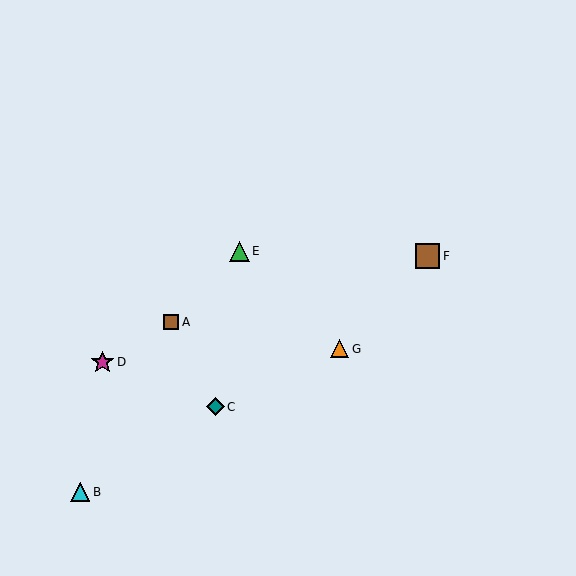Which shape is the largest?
The brown square (labeled F) is the largest.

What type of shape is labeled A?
Shape A is a brown square.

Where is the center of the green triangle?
The center of the green triangle is at (240, 251).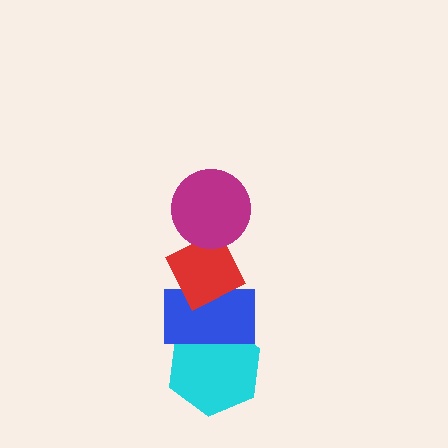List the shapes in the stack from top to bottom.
From top to bottom: the magenta circle, the red diamond, the blue rectangle, the cyan hexagon.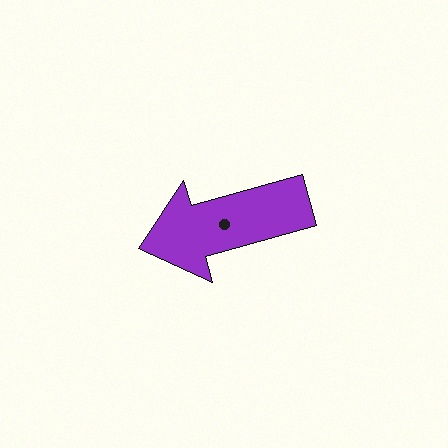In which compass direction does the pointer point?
West.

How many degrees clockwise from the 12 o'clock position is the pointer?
Approximately 254 degrees.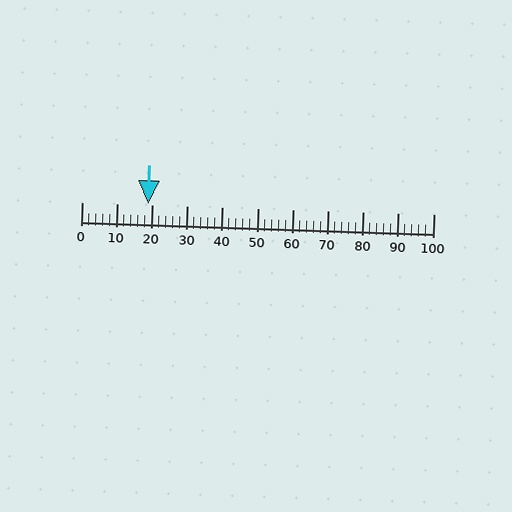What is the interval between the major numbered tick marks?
The major tick marks are spaced 10 units apart.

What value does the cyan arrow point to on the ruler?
The cyan arrow points to approximately 19.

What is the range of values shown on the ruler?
The ruler shows values from 0 to 100.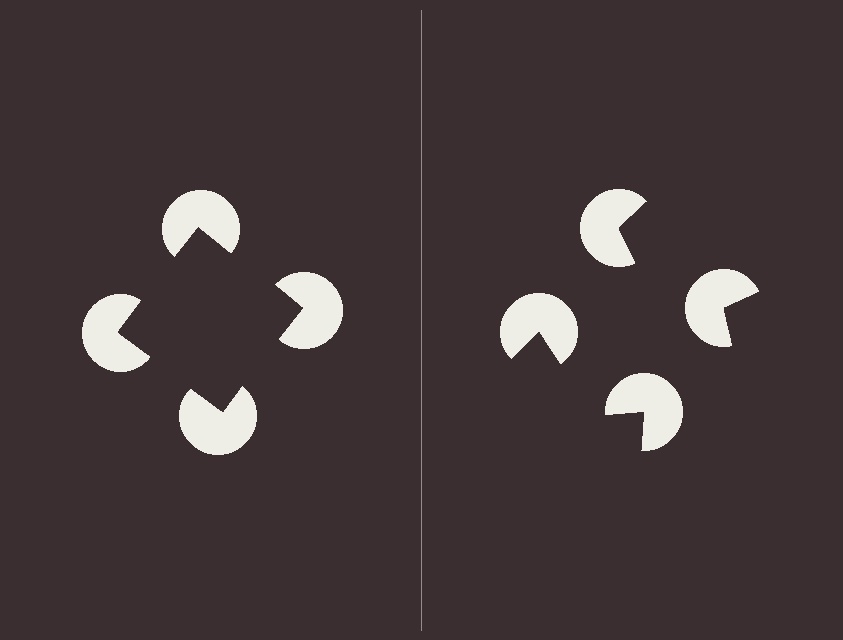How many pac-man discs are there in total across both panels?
8 — 4 on each side.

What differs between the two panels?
The pac-man discs are positioned identically on both sides; only the wedge orientations differ. On the left they align to a square; on the right they are misaligned.